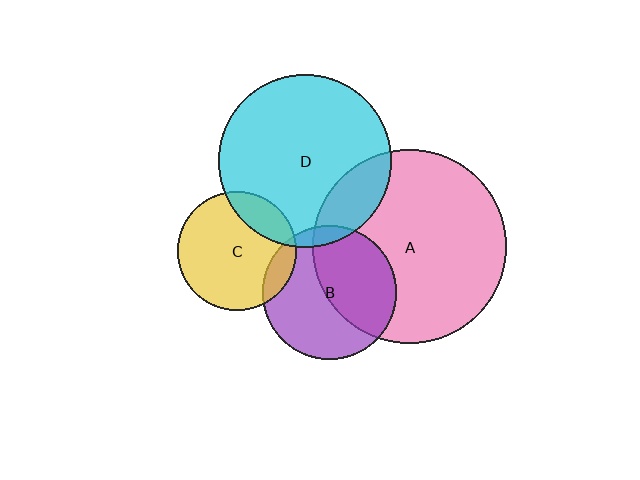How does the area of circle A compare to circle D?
Approximately 1.2 times.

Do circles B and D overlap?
Yes.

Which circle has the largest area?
Circle A (pink).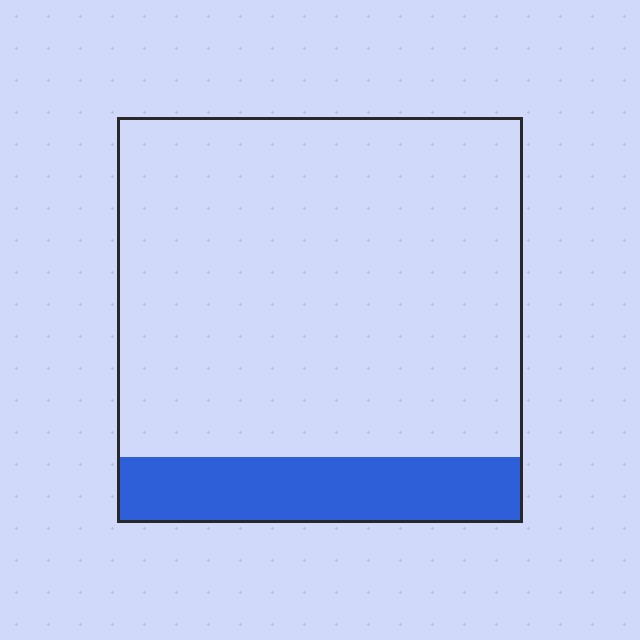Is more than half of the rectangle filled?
No.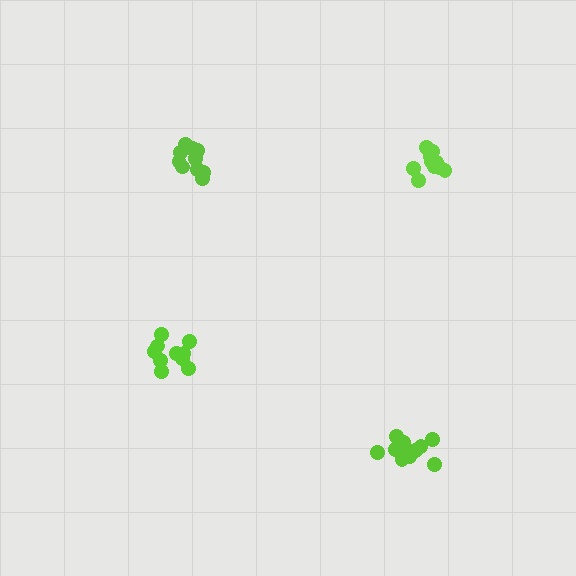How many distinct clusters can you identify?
There are 4 distinct clusters.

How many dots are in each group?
Group 1: 11 dots, Group 2: 10 dots, Group 3: 11 dots, Group 4: 12 dots (44 total).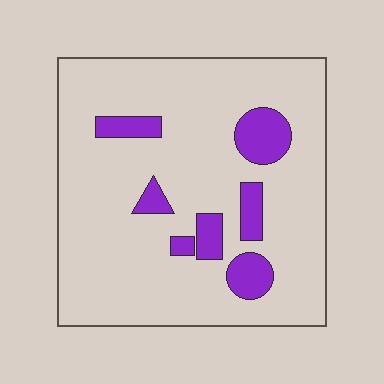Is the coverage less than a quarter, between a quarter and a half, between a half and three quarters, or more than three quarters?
Less than a quarter.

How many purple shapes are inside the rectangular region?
7.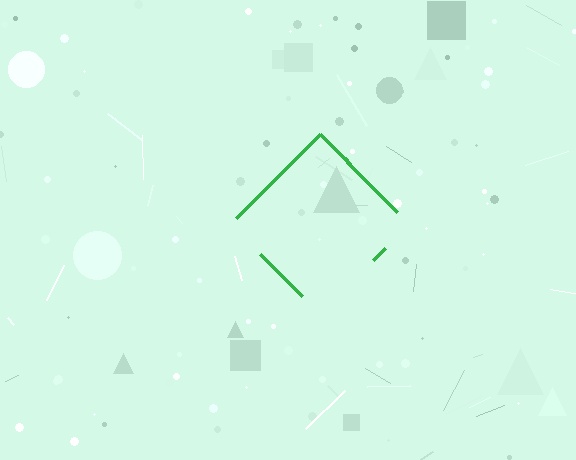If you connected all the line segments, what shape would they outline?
They would outline a diamond.